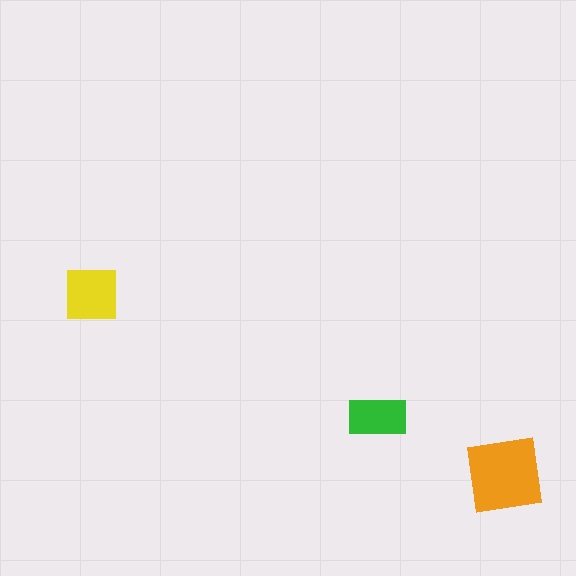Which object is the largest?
The orange square.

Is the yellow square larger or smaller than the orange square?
Smaller.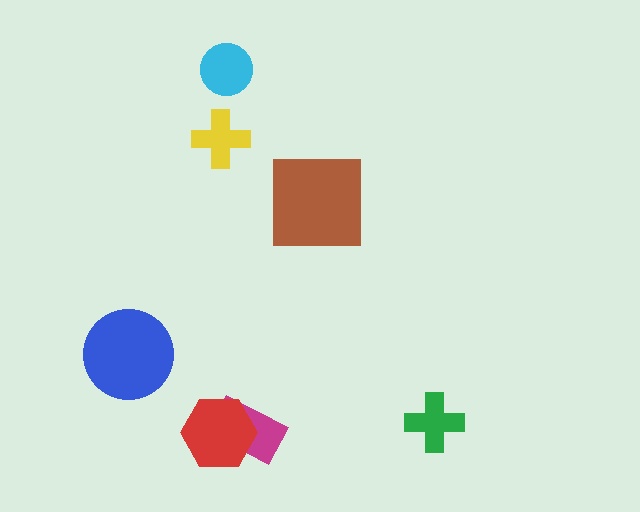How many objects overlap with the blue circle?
0 objects overlap with the blue circle.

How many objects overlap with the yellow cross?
0 objects overlap with the yellow cross.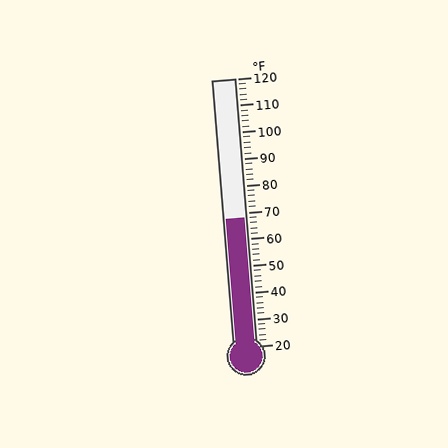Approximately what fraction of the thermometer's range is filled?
The thermometer is filled to approximately 50% of its range.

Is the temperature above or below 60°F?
The temperature is above 60°F.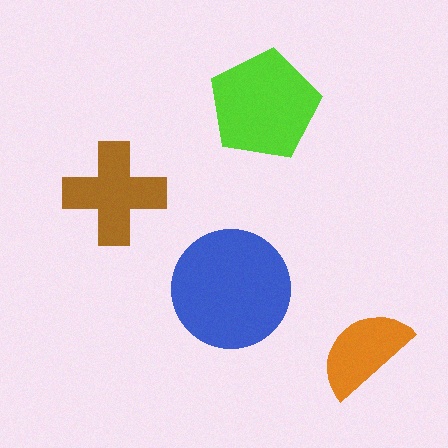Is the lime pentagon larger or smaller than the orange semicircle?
Larger.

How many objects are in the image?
There are 4 objects in the image.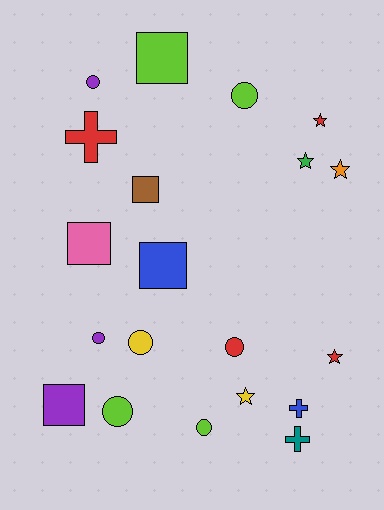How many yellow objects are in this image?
There are 2 yellow objects.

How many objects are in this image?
There are 20 objects.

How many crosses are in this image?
There are 3 crosses.